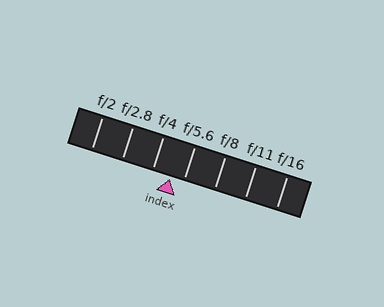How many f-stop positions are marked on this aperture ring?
There are 7 f-stop positions marked.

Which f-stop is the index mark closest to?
The index mark is closest to f/5.6.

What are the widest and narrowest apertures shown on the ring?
The widest aperture shown is f/2 and the narrowest is f/16.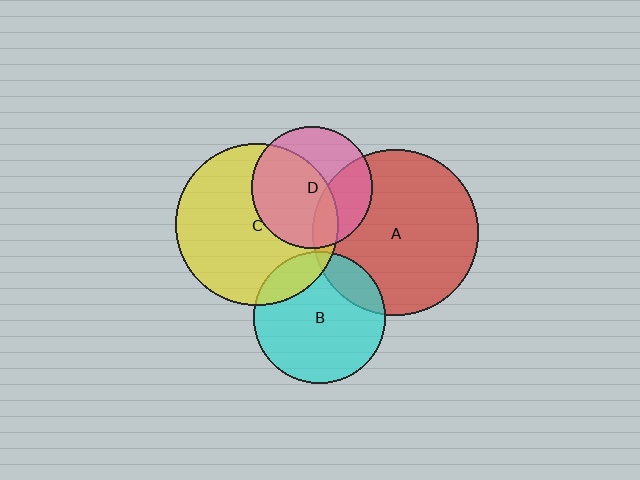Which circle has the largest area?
Circle A (red).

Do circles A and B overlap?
Yes.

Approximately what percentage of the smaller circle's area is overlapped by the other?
Approximately 15%.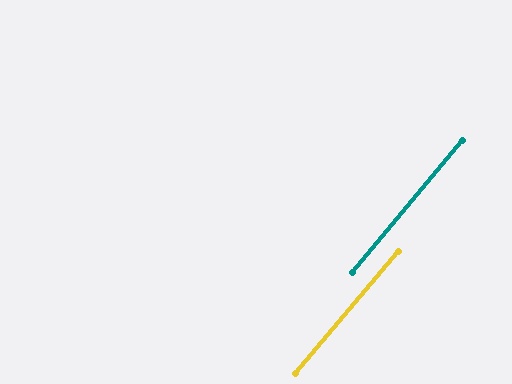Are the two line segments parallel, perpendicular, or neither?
Parallel — their directions differ by only 0.2°.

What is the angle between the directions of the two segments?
Approximately 0 degrees.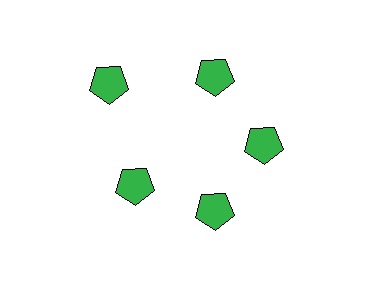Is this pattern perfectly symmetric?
No. The 5 green pentagons are arranged in a ring, but one element near the 10 o'clock position is pushed outward from the center, breaking the 5-fold rotational symmetry.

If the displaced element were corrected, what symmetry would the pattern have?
It would have 5-fold rotational symmetry — the pattern would map onto itself every 72 degrees.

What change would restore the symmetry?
The symmetry would be restored by moving it inward, back onto the ring so that all 5 pentagons sit at equal angles and equal distance from the center.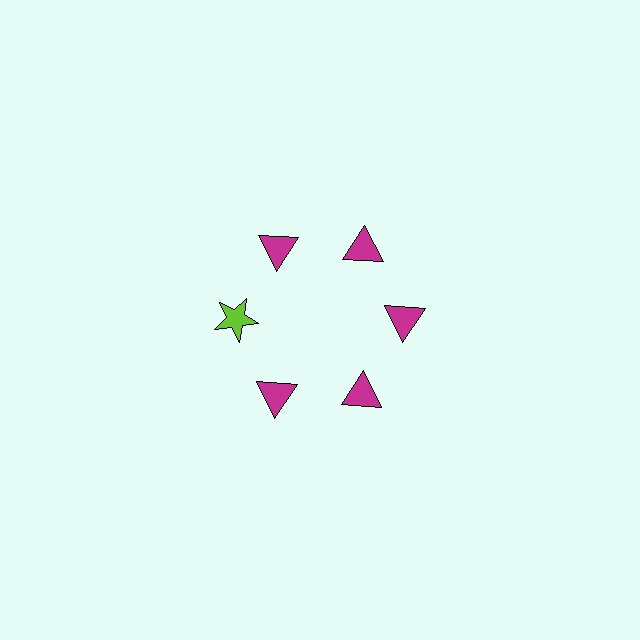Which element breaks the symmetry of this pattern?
The lime star at roughly the 9 o'clock position breaks the symmetry. All other shapes are magenta triangles.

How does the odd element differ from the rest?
It differs in both color (lime instead of magenta) and shape (star instead of triangle).